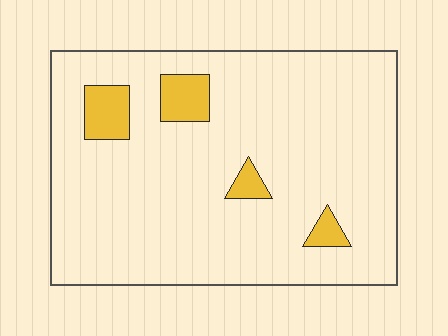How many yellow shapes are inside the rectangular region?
4.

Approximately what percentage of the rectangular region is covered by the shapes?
Approximately 10%.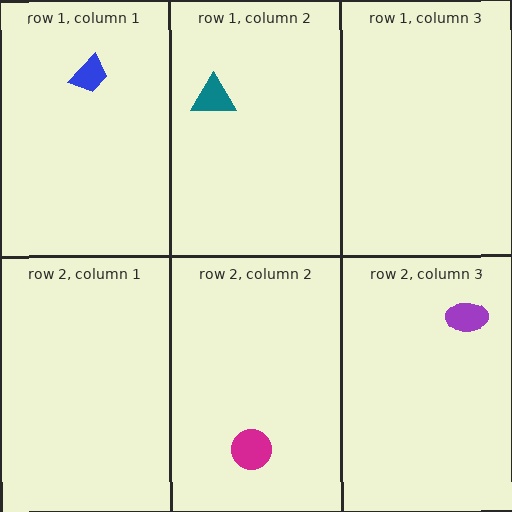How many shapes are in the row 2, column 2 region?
1.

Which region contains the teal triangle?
The row 1, column 2 region.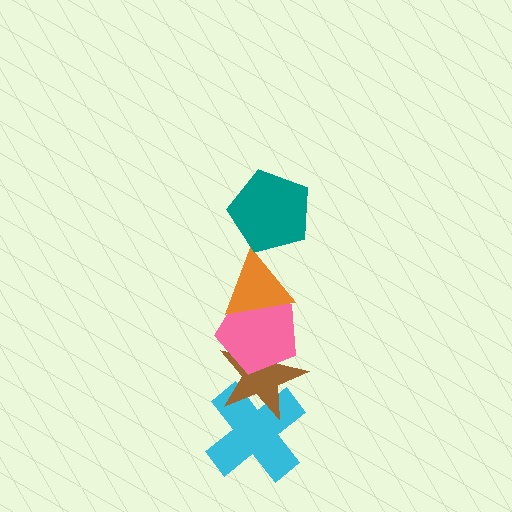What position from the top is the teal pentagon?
The teal pentagon is 1st from the top.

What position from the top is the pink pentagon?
The pink pentagon is 3rd from the top.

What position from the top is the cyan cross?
The cyan cross is 5th from the top.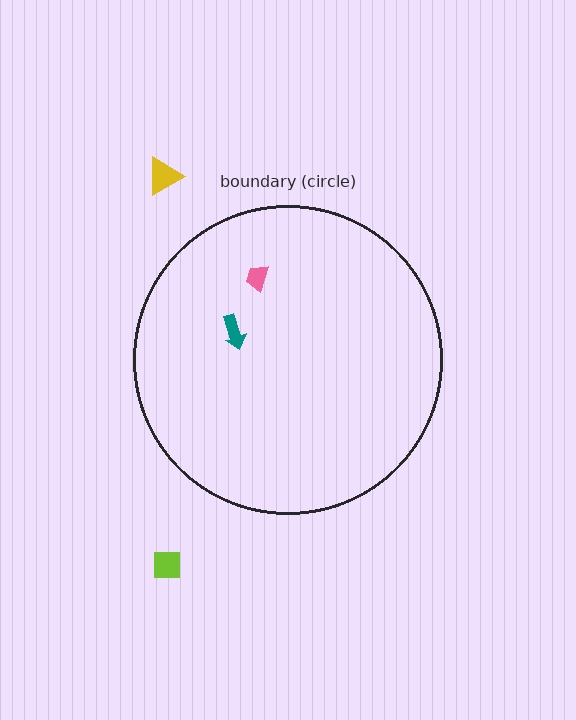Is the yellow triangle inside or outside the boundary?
Outside.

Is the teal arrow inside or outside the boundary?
Inside.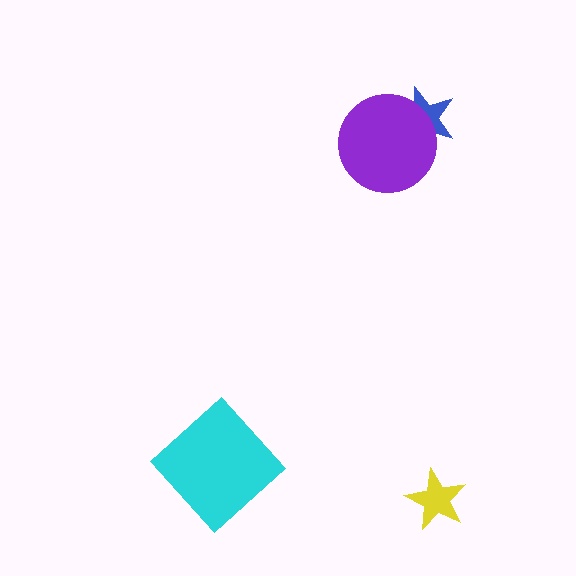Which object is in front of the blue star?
The purple circle is in front of the blue star.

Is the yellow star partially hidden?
No, no other shape covers it.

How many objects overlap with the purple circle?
1 object overlaps with the purple circle.